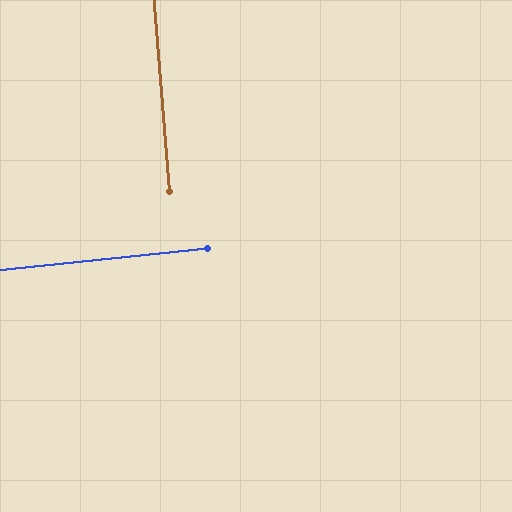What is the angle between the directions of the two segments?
Approximately 89 degrees.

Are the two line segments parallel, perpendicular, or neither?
Perpendicular — they meet at approximately 89°.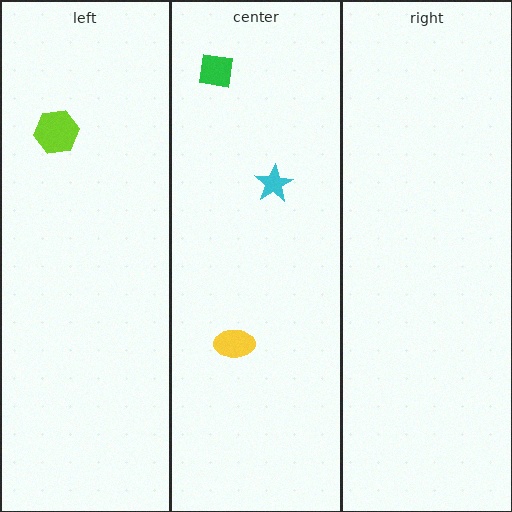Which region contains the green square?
The center region.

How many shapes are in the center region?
3.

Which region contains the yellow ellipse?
The center region.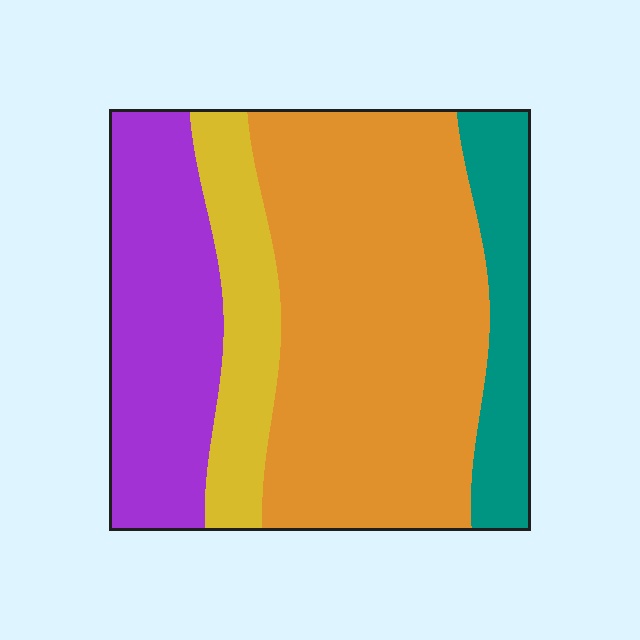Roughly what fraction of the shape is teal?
Teal takes up about one eighth (1/8) of the shape.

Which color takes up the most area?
Orange, at roughly 50%.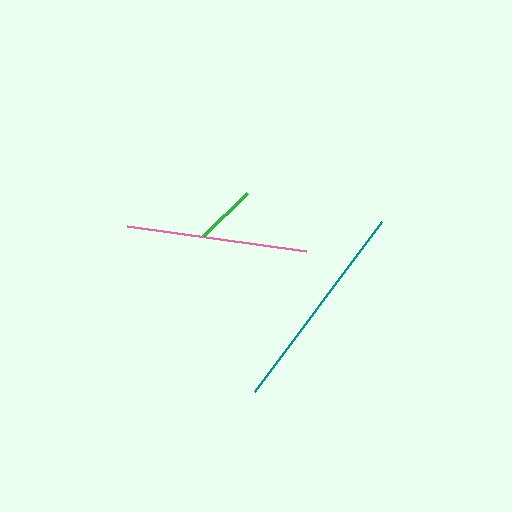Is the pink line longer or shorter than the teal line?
The teal line is longer than the pink line.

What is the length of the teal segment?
The teal segment is approximately 213 pixels long.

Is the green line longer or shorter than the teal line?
The teal line is longer than the green line.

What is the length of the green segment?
The green segment is approximately 61 pixels long.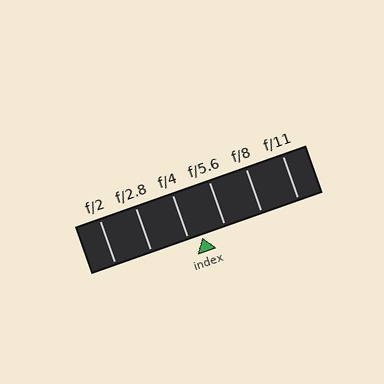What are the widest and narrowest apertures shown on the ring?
The widest aperture shown is f/2 and the narrowest is f/11.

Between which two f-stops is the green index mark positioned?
The index mark is between f/4 and f/5.6.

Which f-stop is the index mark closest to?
The index mark is closest to f/4.